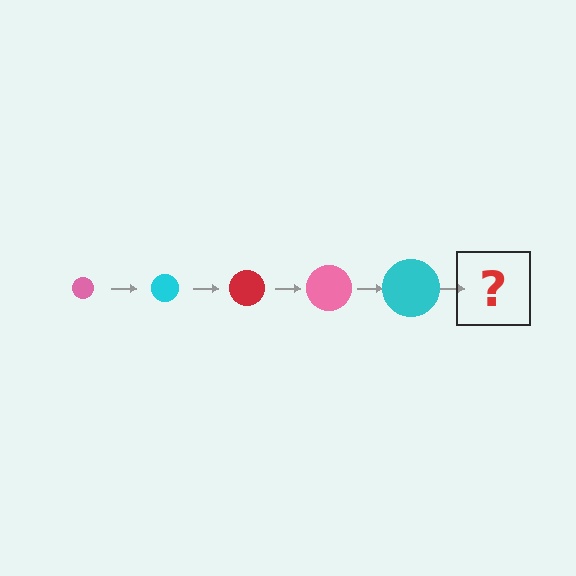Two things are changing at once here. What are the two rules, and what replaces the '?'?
The two rules are that the circle grows larger each step and the color cycles through pink, cyan, and red. The '?' should be a red circle, larger than the previous one.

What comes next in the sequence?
The next element should be a red circle, larger than the previous one.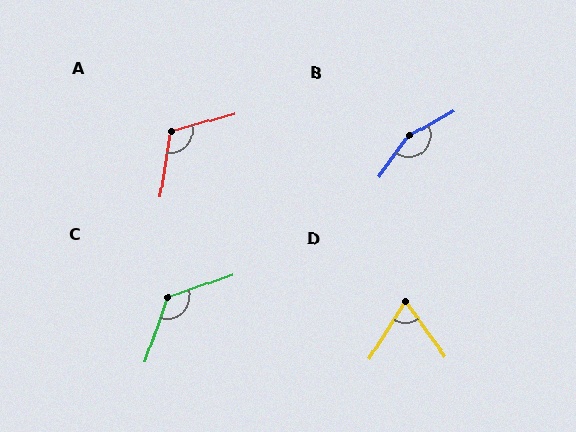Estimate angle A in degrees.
Approximately 115 degrees.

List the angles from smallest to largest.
D (68°), A (115°), C (128°), B (154°).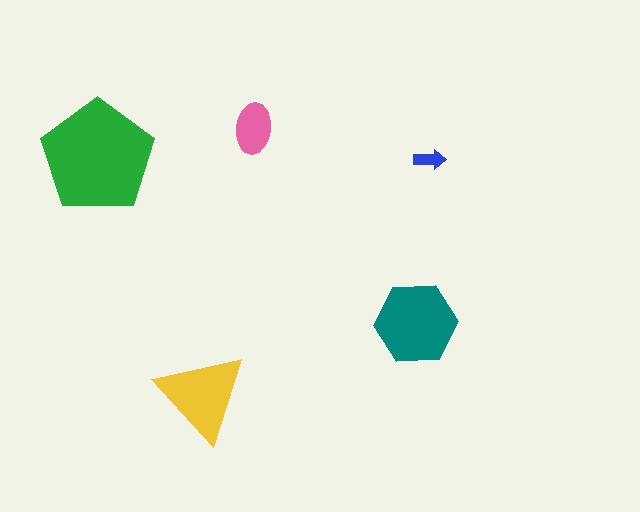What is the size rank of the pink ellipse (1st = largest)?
4th.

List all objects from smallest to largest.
The blue arrow, the pink ellipse, the yellow triangle, the teal hexagon, the green pentagon.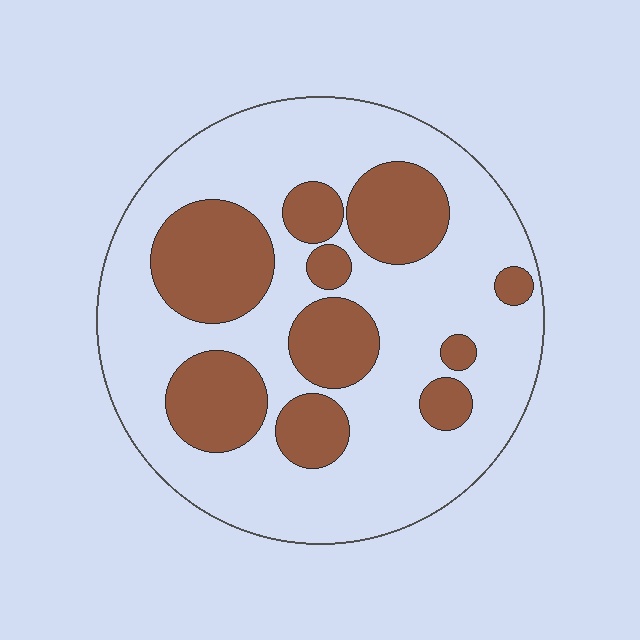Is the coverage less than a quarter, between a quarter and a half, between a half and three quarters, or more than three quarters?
Between a quarter and a half.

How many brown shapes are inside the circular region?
10.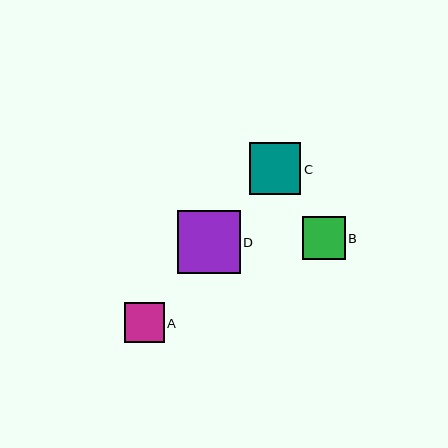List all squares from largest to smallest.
From largest to smallest: D, C, B, A.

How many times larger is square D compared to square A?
Square D is approximately 1.6 times the size of square A.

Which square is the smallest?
Square A is the smallest with a size of approximately 40 pixels.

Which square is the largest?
Square D is the largest with a size of approximately 63 pixels.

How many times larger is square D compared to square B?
Square D is approximately 1.5 times the size of square B.